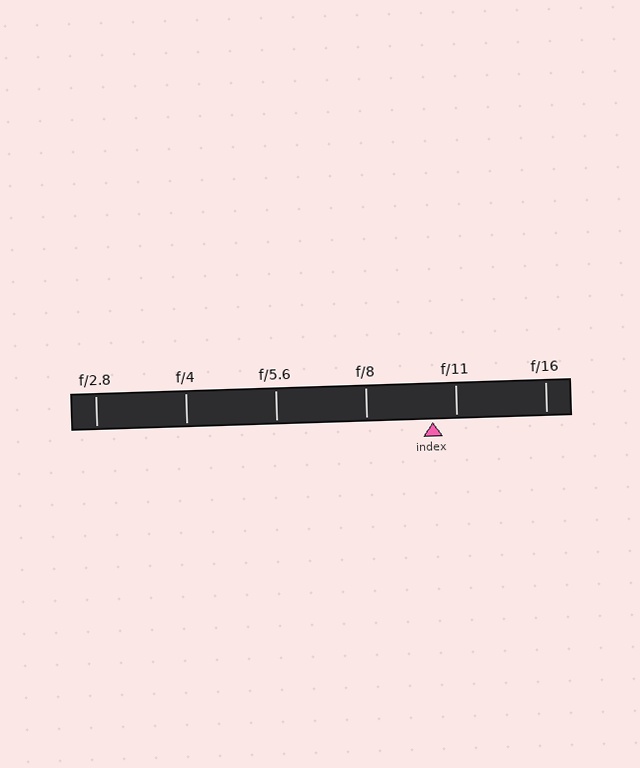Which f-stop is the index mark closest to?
The index mark is closest to f/11.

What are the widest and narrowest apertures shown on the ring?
The widest aperture shown is f/2.8 and the narrowest is f/16.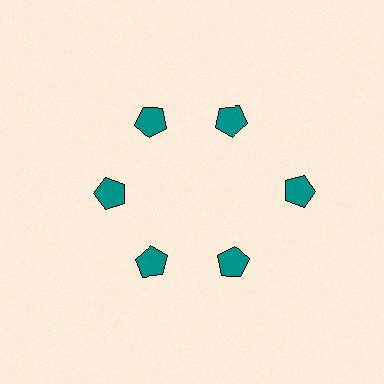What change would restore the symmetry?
The symmetry would be restored by moving it inward, back onto the ring so that all 6 pentagons sit at equal angles and equal distance from the center.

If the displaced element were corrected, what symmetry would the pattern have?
It would have 6-fold rotational symmetry — the pattern would map onto itself every 60 degrees.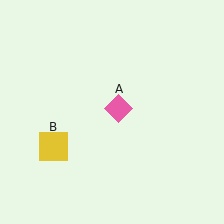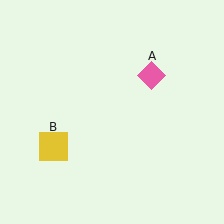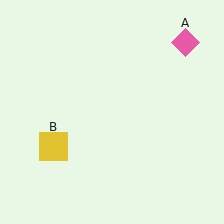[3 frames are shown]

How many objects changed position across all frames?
1 object changed position: pink diamond (object A).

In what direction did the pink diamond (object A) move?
The pink diamond (object A) moved up and to the right.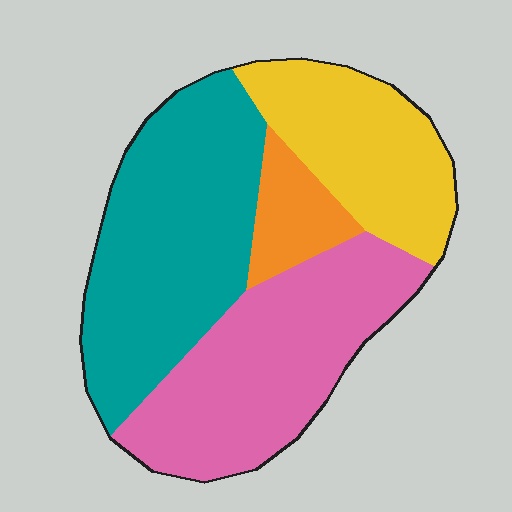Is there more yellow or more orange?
Yellow.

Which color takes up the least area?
Orange, at roughly 10%.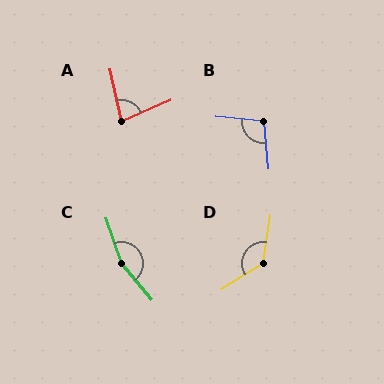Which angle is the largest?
C, at approximately 159 degrees.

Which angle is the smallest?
A, at approximately 79 degrees.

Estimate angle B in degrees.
Approximately 101 degrees.